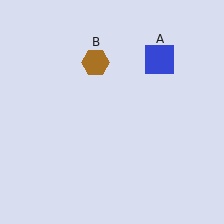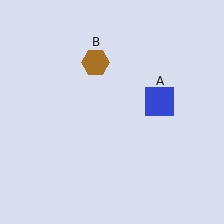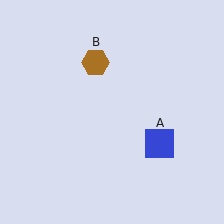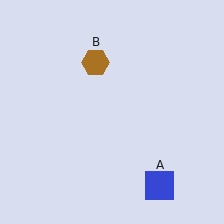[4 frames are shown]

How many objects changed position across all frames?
1 object changed position: blue square (object A).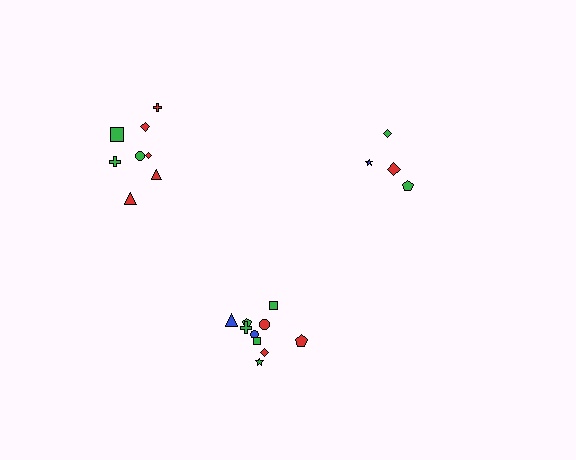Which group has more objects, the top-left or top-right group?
The top-left group.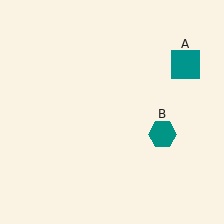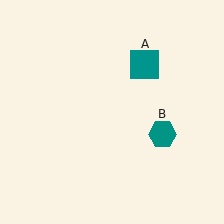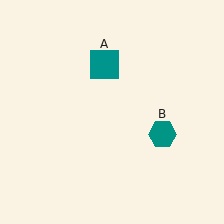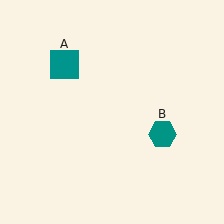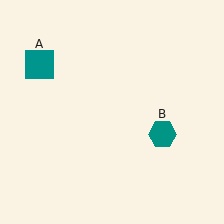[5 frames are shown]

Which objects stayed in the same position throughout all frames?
Teal hexagon (object B) remained stationary.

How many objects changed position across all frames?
1 object changed position: teal square (object A).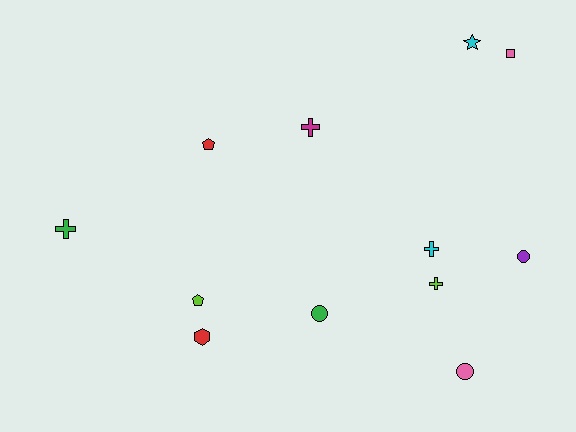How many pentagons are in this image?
There are 2 pentagons.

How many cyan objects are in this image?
There are 2 cyan objects.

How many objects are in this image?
There are 12 objects.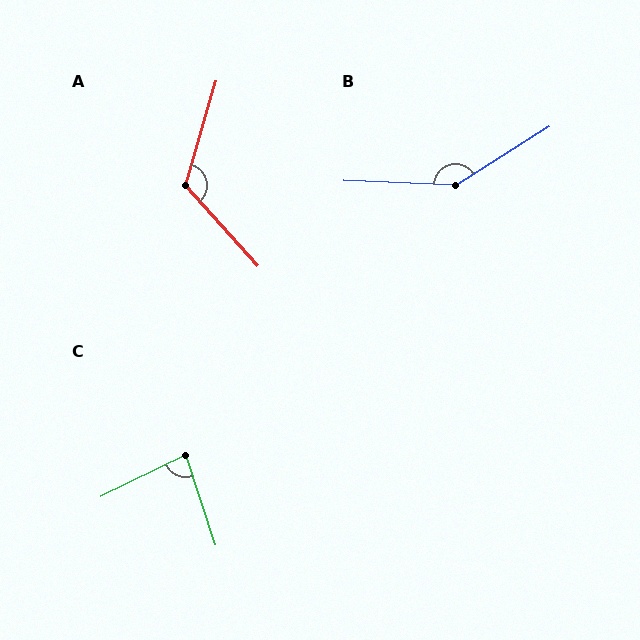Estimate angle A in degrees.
Approximately 122 degrees.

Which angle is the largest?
B, at approximately 145 degrees.